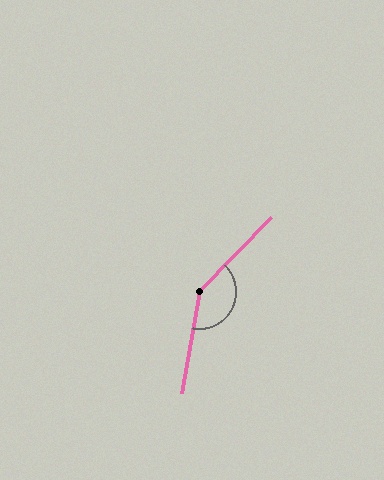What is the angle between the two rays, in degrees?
Approximately 146 degrees.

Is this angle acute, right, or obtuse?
It is obtuse.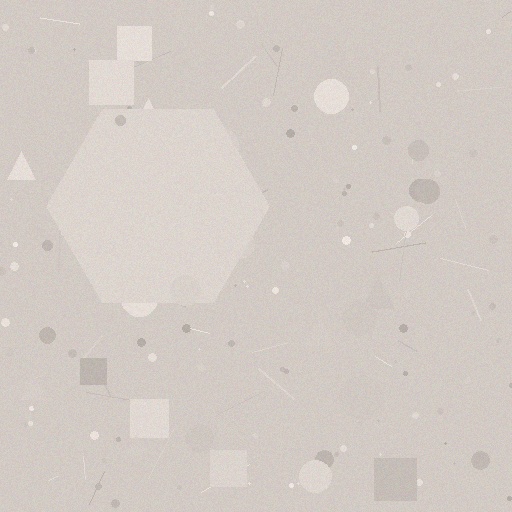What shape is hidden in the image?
A hexagon is hidden in the image.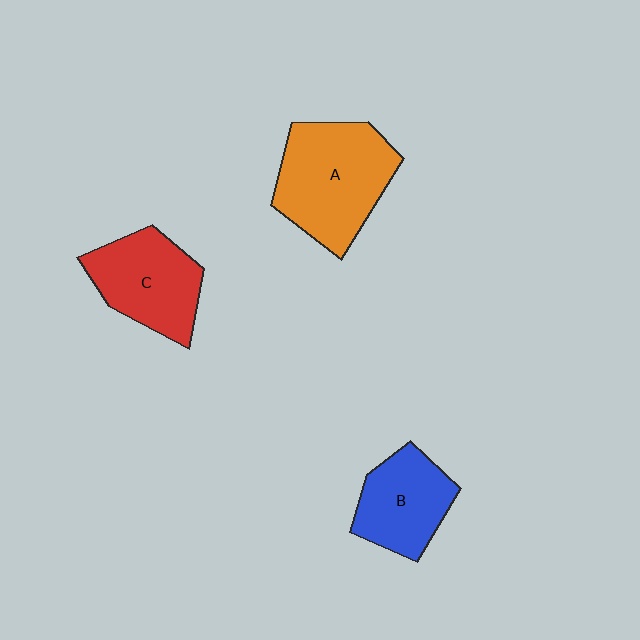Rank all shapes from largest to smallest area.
From largest to smallest: A (orange), C (red), B (blue).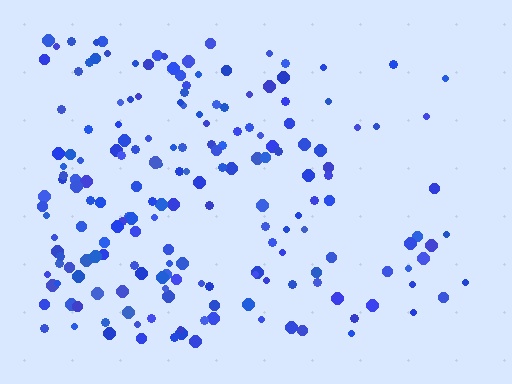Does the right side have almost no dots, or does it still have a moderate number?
Still a moderate number, just noticeably fewer than the left.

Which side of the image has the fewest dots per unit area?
The right.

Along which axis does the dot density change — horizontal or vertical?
Horizontal.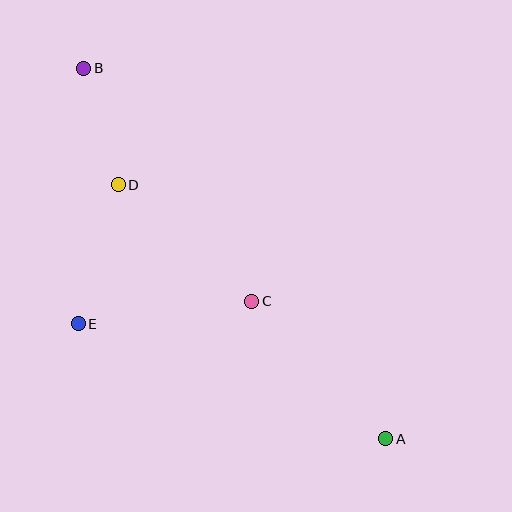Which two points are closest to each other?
Points B and D are closest to each other.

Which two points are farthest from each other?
Points A and B are farthest from each other.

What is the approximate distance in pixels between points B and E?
The distance between B and E is approximately 256 pixels.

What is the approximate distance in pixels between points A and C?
The distance between A and C is approximately 192 pixels.